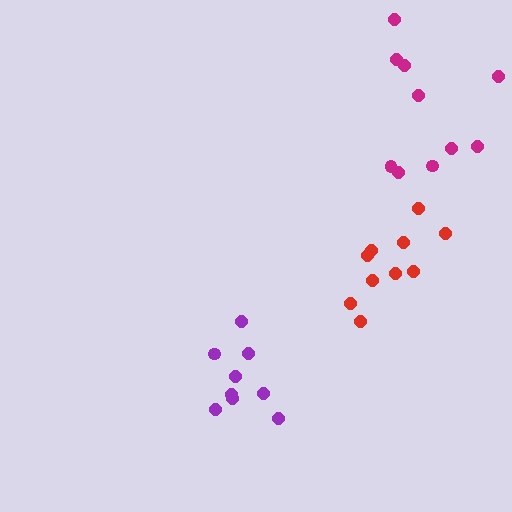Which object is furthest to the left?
The purple cluster is leftmost.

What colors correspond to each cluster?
The clusters are colored: purple, red, magenta.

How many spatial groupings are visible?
There are 3 spatial groupings.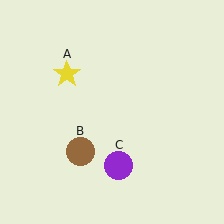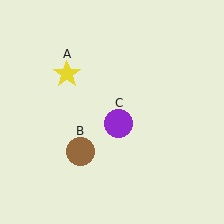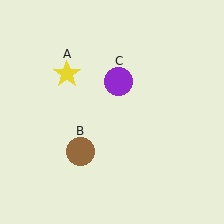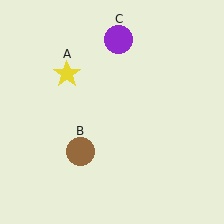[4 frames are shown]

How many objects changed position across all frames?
1 object changed position: purple circle (object C).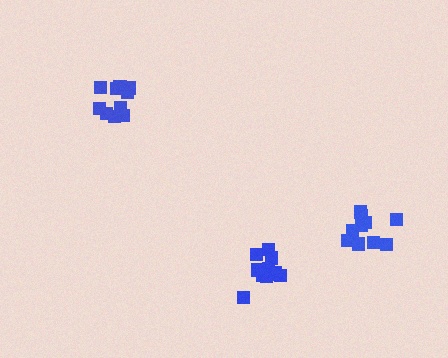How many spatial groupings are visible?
There are 3 spatial groupings.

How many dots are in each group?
Group 1: 10 dots, Group 2: 12 dots, Group 3: 10 dots (32 total).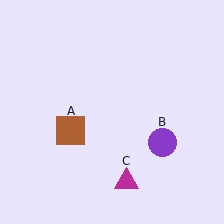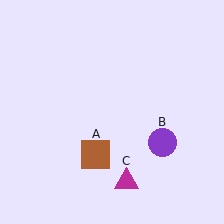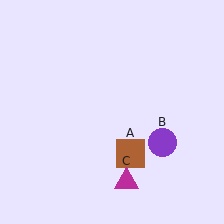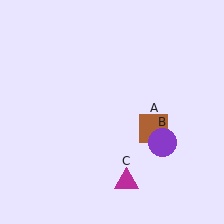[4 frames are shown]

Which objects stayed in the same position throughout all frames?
Purple circle (object B) and magenta triangle (object C) remained stationary.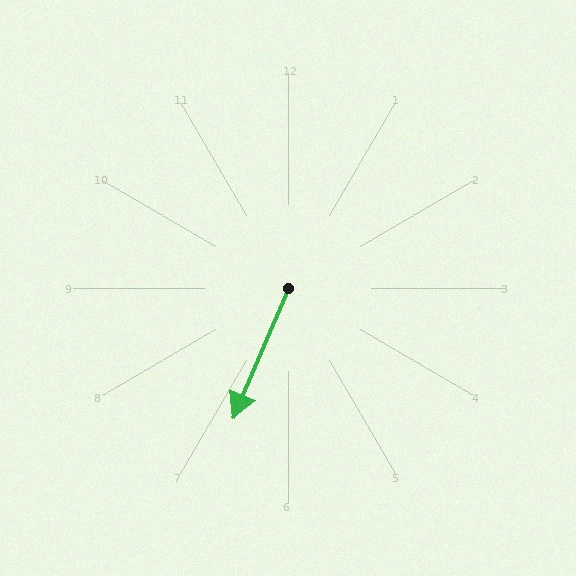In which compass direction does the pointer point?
Southwest.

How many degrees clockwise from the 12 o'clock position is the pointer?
Approximately 203 degrees.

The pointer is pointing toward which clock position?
Roughly 7 o'clock.